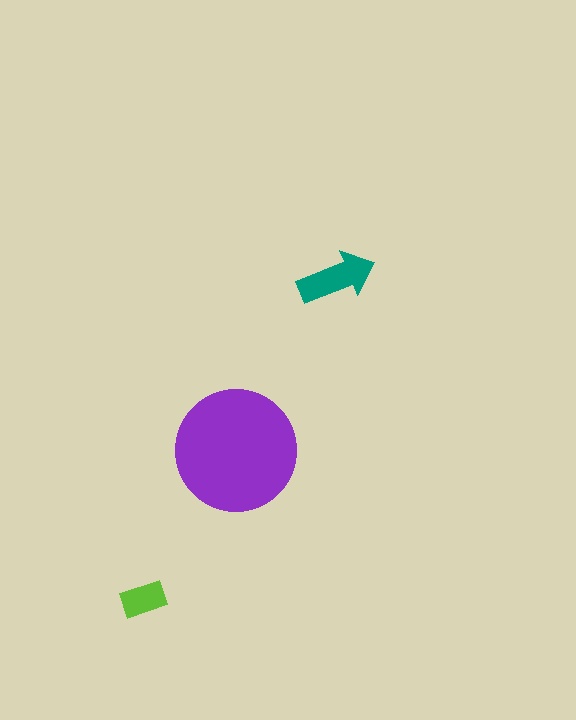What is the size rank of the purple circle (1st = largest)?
1st.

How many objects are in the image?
There are 3 objects in the image.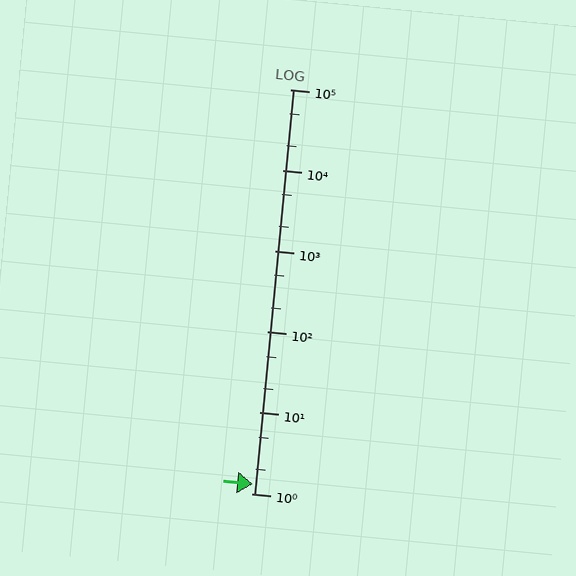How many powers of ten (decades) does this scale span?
The scale spans 5 decades, from 1 to 100000.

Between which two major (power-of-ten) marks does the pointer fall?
The pointer is between 1 and 10.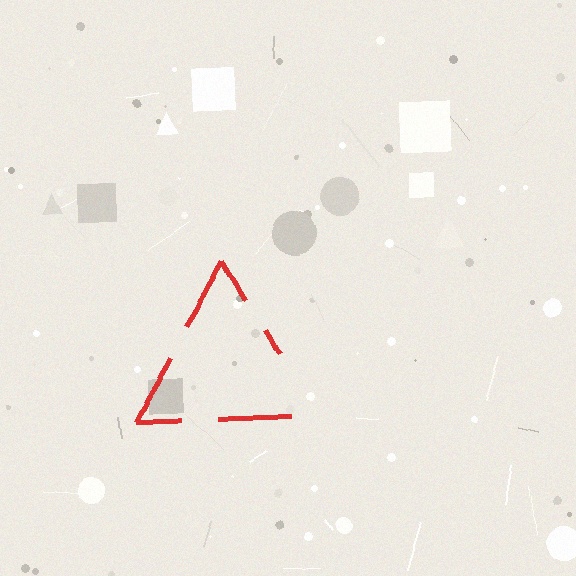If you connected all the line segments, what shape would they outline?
They would outline a triangle.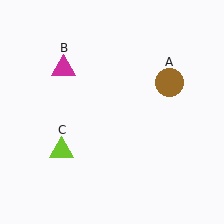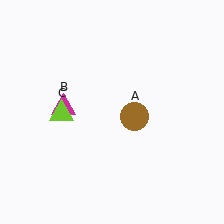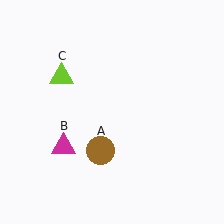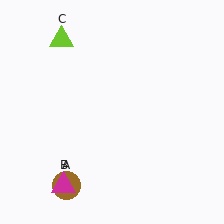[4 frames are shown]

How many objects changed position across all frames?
3 objects changed position: brown circle (object A), magenta triangle (object B), lime triangle (object C).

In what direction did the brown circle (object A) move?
The brown circle (object A) moved down and to the left.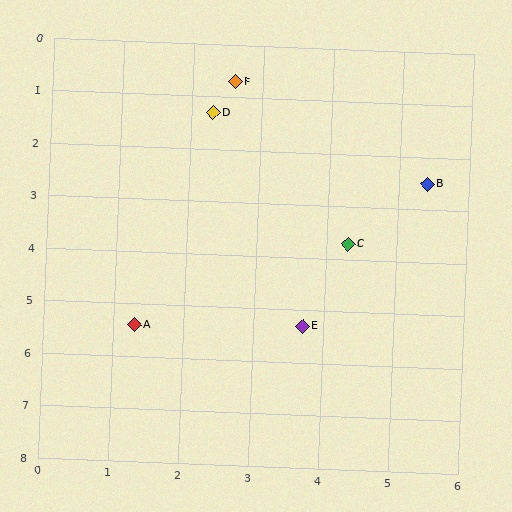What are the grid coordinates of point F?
Point F is at approximately (2.6, 0.7).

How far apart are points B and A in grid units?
Points B and A are about 5.0 grid units apart.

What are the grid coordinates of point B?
Point B is at approximately (5.4, 2.5).